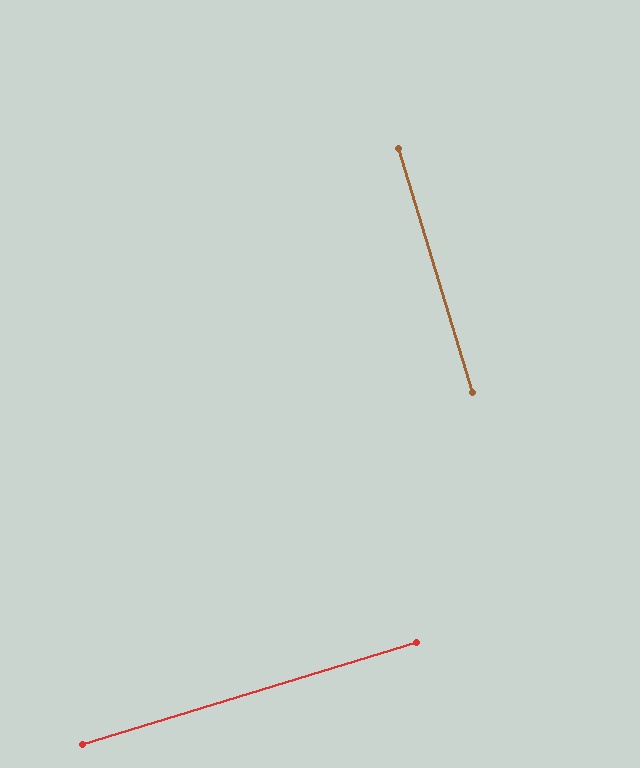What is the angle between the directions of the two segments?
Approximately 90 degrees.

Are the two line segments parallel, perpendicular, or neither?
Perpendicular — they meet at approximately 90°.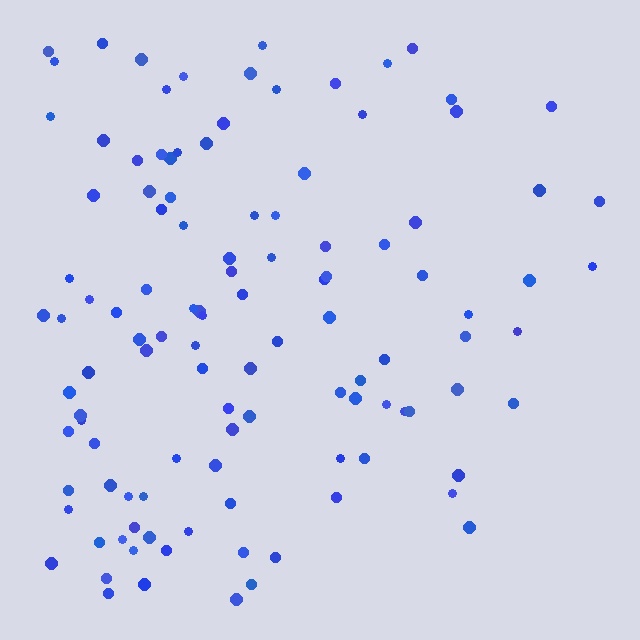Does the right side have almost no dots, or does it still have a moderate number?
Still a moderate number, just noticeably fewer than the left.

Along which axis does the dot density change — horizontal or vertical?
Horizontal.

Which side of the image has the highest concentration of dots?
The left.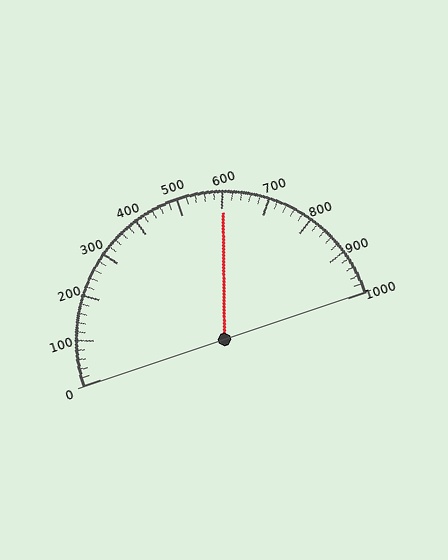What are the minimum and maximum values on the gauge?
The gauge ranges from 0 to 1000.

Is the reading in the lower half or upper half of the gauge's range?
The reading is in the upper half of the range (0 to 1000).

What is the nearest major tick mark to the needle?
The nearest major tick mark is 600.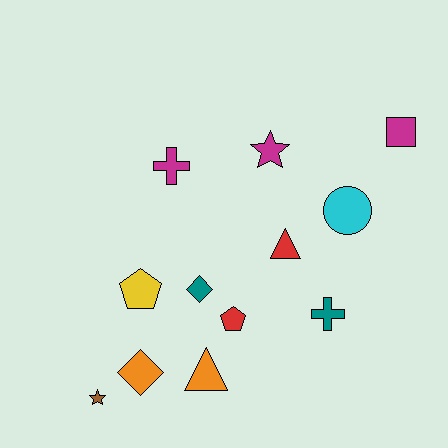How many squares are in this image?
There is 1 square.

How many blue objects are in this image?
There are no blue objects.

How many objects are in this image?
There are 12 objects.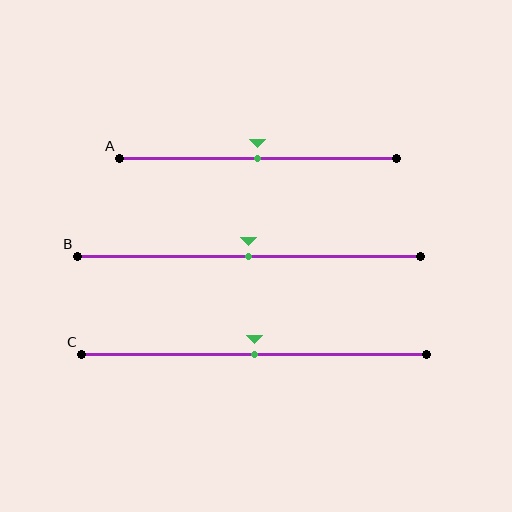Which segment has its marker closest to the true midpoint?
Segment A has its marker closest to the true midpoint.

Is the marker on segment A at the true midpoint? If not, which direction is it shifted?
Yes, the marker on segment A is at the true midpoint.